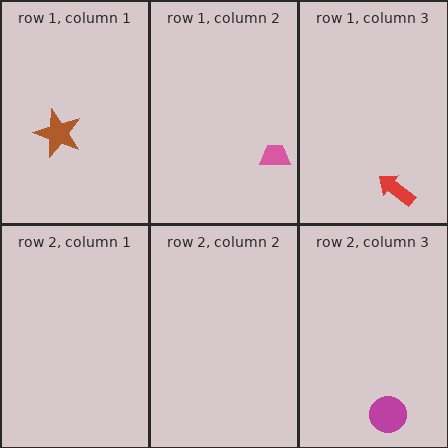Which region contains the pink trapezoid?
The row 1, column 2 region.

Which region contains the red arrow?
The row 1, column 3 region.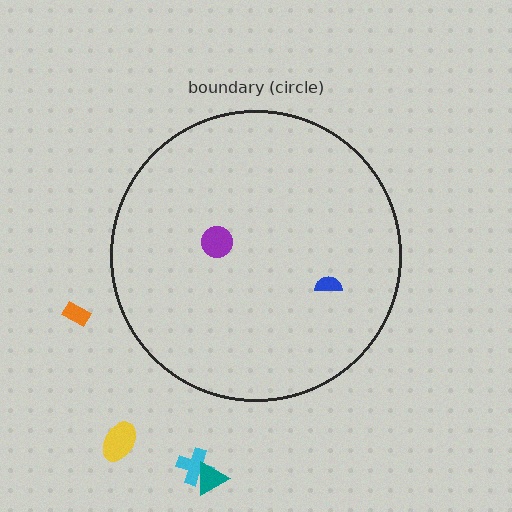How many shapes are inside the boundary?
2 inside, 4 outside.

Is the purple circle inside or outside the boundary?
Inside.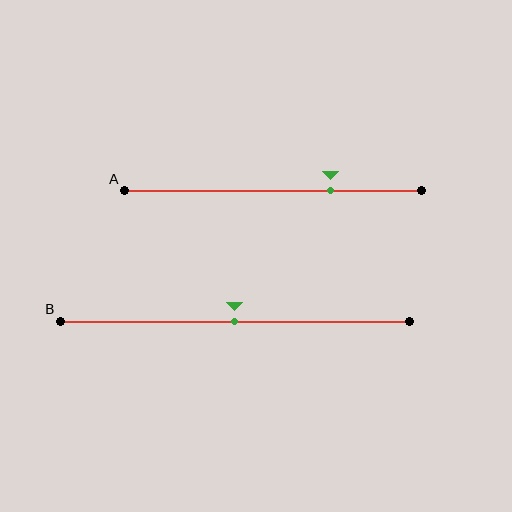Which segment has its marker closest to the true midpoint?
Segment B has its marker closest to the true midpoint.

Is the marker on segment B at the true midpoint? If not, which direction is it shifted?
Yes, the marker on segment B is at the true midpoint.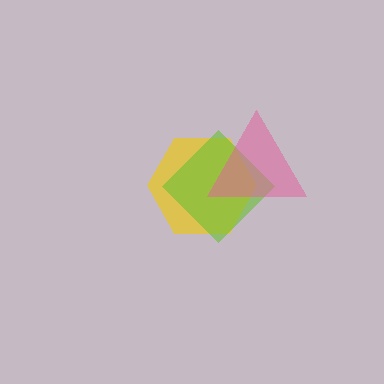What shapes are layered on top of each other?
The layered shapes are: a yellow hexagon, a lime diamond, a pink triangle.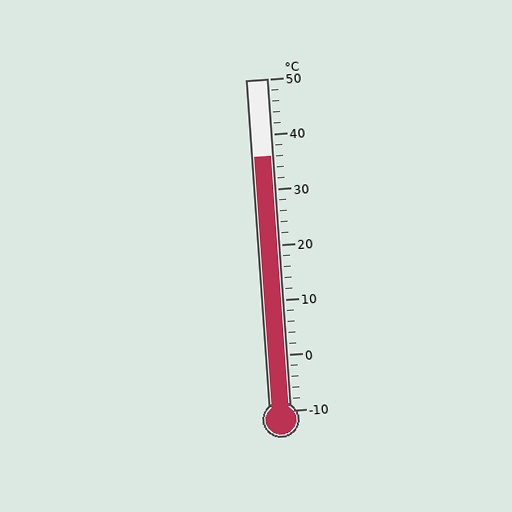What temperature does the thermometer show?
The thermometer shows approximately 36°C.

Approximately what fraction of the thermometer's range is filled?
The thermometer is filled to approximately 75% of its range.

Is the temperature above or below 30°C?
The temperature is above 30°C.